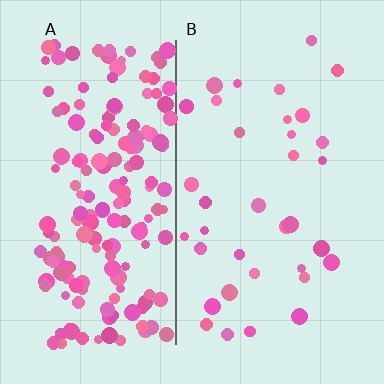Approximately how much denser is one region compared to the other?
Approximately 4.6× — region A over region B.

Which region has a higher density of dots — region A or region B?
A (the left).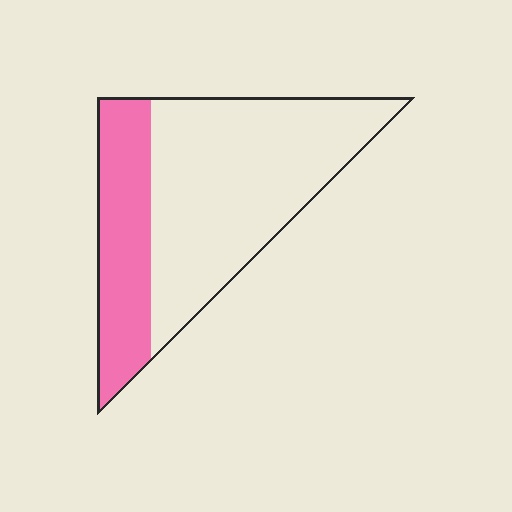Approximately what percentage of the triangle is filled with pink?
Approximately 30%.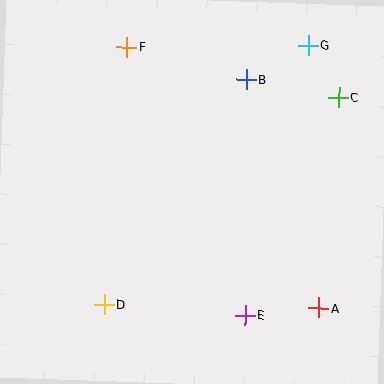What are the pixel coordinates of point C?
Point C is at (338, 97).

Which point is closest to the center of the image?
Point B at (246, 80) is closest to the center.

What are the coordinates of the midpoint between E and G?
The midpoint between E and G is at (277, 180).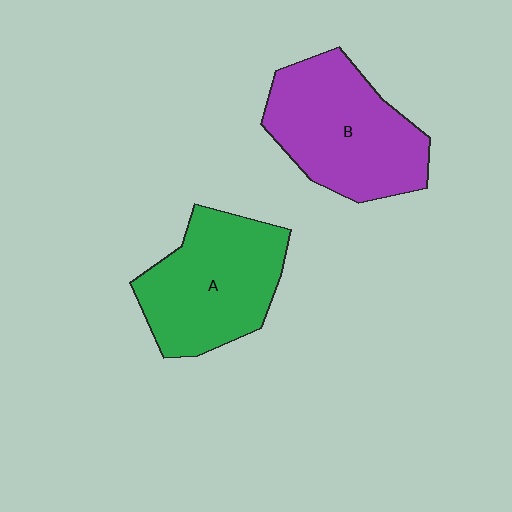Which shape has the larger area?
Shape B (purple).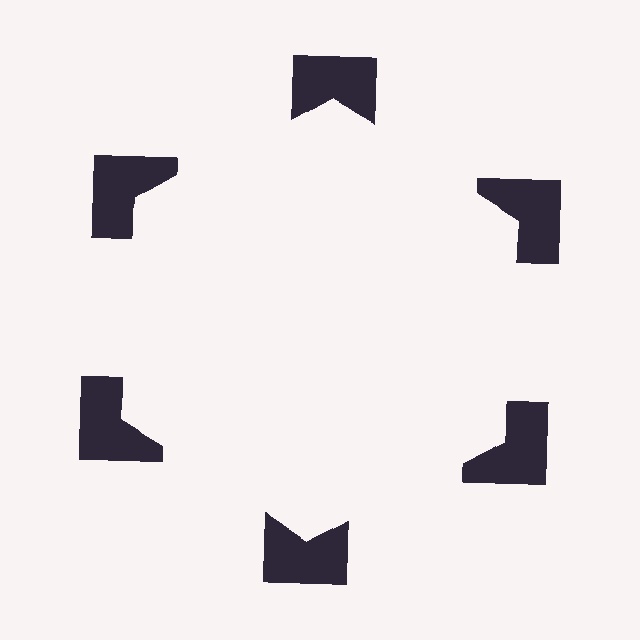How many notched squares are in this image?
There are 6 — one at each vertex of the illusory hexagon.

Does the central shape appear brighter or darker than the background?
It typically appears slightly brighter than the background, even though no actual brightness change is drawn.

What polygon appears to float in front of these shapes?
An illusory hexagon — its edges are inferred from the aligned wedge cuts in the notched squares, not physically drawn.